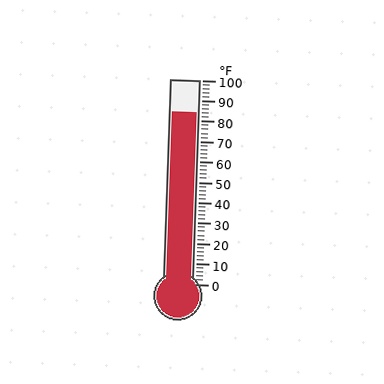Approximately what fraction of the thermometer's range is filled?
The thermometer is filled to approximately 85% of its range.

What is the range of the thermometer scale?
The thermometer scale ranges from 0°F to 100°F.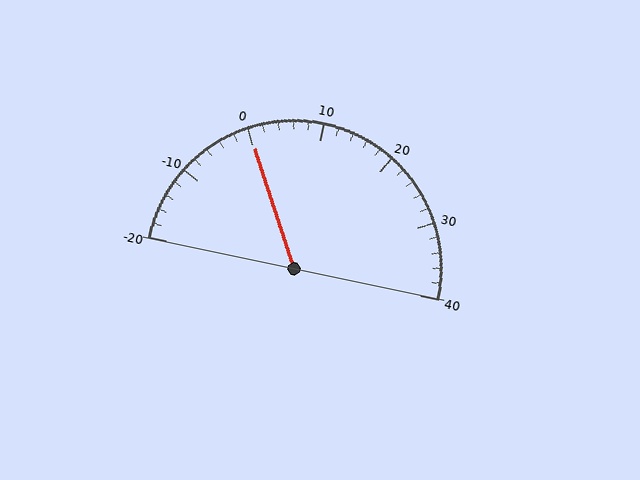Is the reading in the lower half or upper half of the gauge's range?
The reading is in the lower half of the range (-20 to 40).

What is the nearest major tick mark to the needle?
The nearest major tick mark is 0.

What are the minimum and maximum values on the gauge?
The gauge ranges from -20 to 40.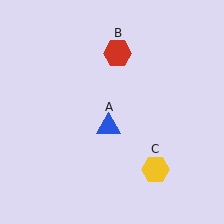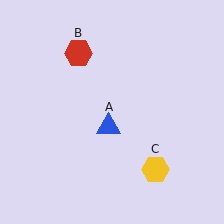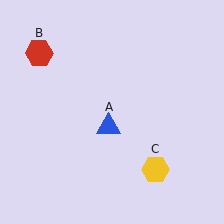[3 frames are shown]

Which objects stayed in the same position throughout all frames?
Blue triangle (object A) and yellow hexagon (object C) remained stationary.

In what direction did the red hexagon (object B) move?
The red hexagon (object B) moved left.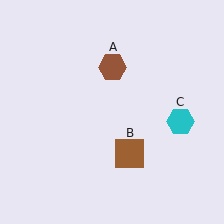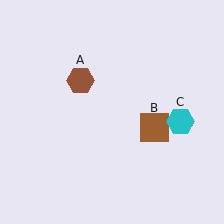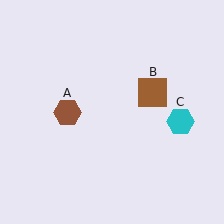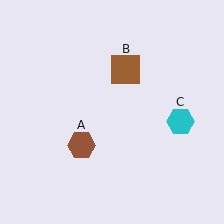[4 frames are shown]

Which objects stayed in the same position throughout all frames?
Cyan hexagon (object C) remained stationary.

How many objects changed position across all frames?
2 objects changed position: brown hexagon (object A), brown square (object B).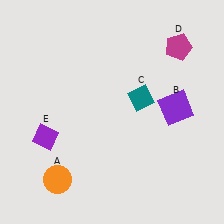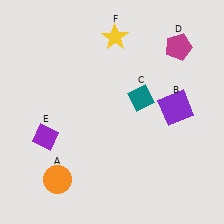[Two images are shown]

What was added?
A yellow star (F) was added in Image 2.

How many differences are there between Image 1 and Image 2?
There is 1 difference between the two images.